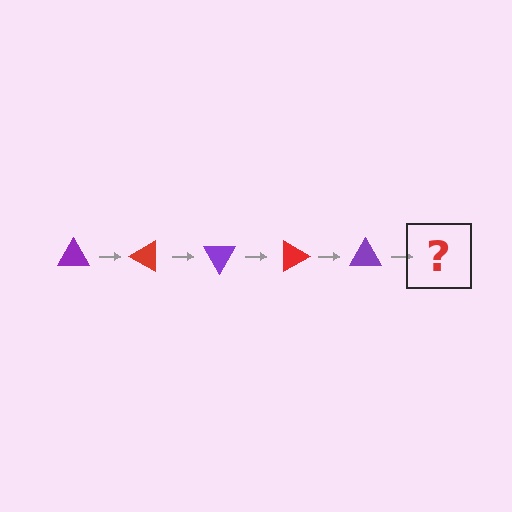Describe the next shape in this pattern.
It should be a red triangle, rotated 150 degrees from the start.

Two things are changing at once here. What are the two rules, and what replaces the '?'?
The two rules are that it rotates 30 degrees each step and the color cycles through purple and red. The '?' should be a red triangle, rotated 150 degrees from the start.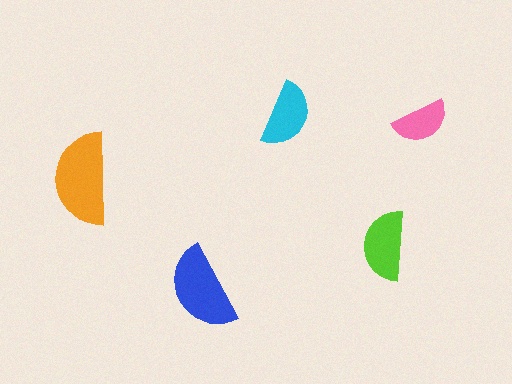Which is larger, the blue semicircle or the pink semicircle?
The blue one.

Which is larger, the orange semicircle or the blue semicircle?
The orange one.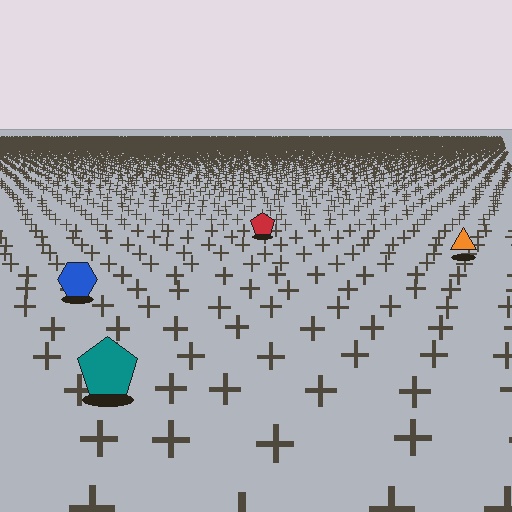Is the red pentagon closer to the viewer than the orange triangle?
No. The orange triangle is closer — you can tell from the texture gradient: the ground texture is coarser near it.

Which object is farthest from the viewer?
The red pentagon is farthest from the viewer. It appears smaller and the ground texture around it is denser.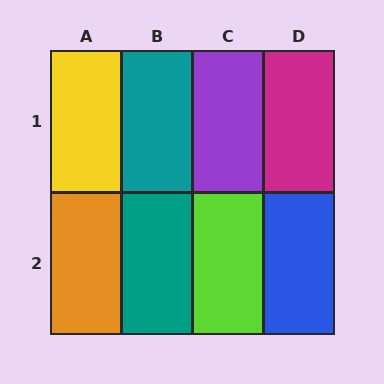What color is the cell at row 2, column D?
Blue.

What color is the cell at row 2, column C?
Lime.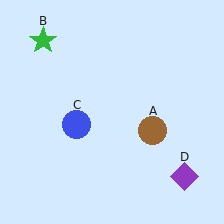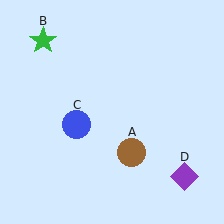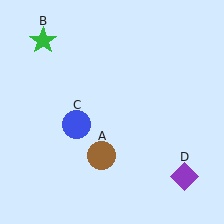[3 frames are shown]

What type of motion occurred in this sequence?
The brown circle (object A) rotated clockwise around the center of the scene.